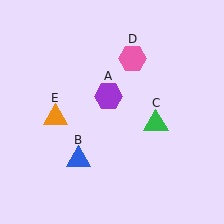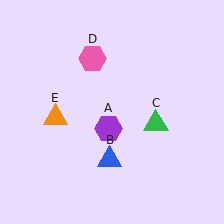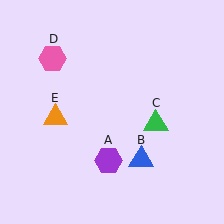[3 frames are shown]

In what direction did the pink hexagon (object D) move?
The pink hexagon (object D) moved left.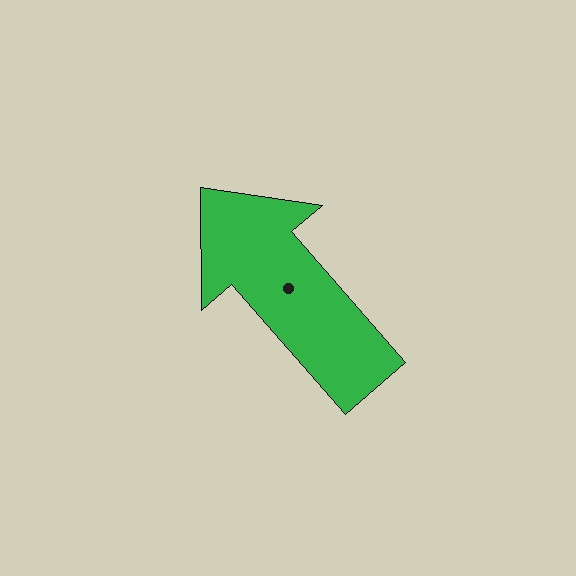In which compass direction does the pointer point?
Northwest.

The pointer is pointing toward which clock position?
Roughly 11 o'clock.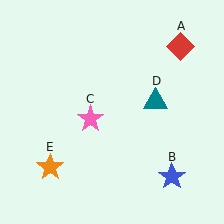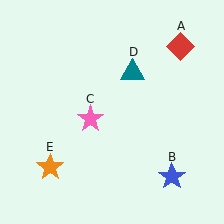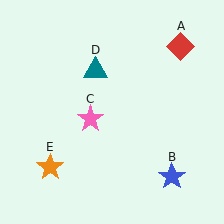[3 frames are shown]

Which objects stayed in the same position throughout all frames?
Red diamond (object A) and blue star (object B) and pink star (object C) and orange star (object E) remained stationary.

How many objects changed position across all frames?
1 object changed position: teal triangle (object D).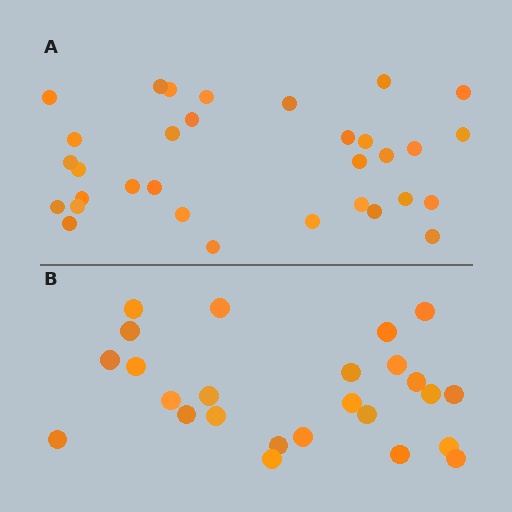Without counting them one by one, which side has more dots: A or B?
Region A (the top region) has more dots.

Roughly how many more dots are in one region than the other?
Region A has roughly 8 or so more dots than region B.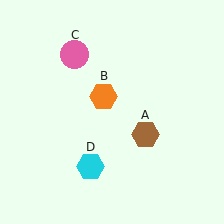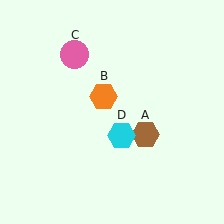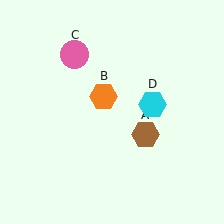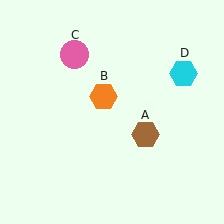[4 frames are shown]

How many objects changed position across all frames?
1 object changed position: cyan hexagon (object D).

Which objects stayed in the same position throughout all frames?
Brown hexagon (object A) and orange hexagon (object B) and pink circle (object C) remained stationary.